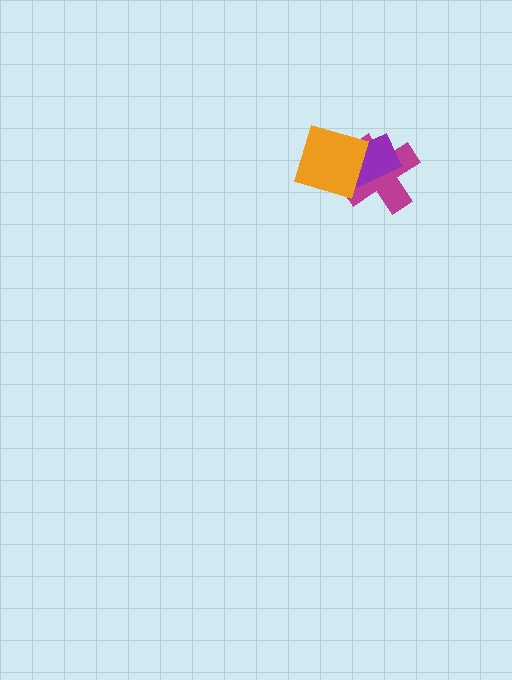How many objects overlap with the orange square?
2 objects overlap with the orange square.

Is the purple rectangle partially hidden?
Yes, it is partially covered by another shape.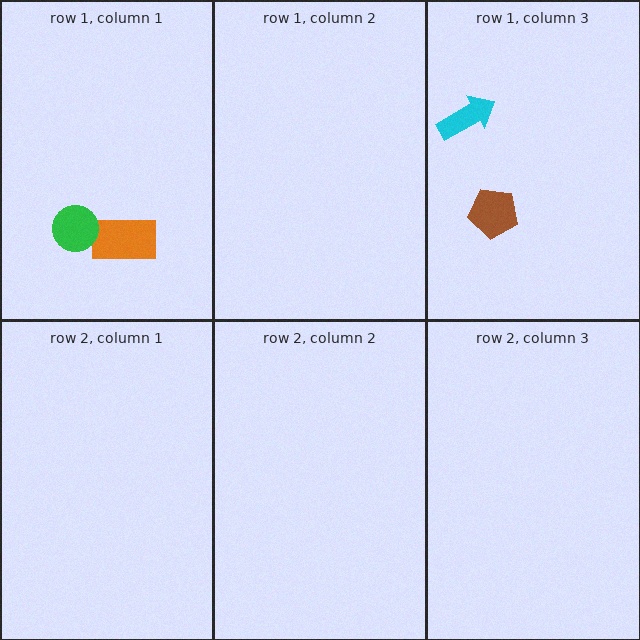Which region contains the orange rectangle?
The row 1, column 1 region.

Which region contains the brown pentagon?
The row 1, column 3 region.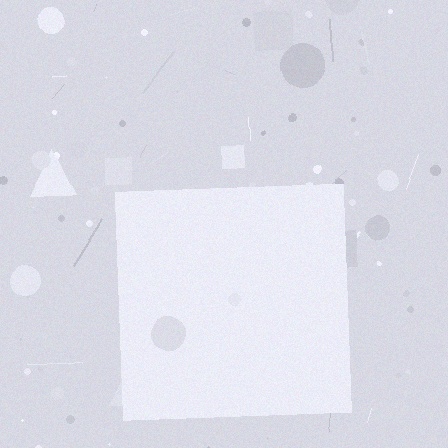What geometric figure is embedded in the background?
A square is embedded in the background.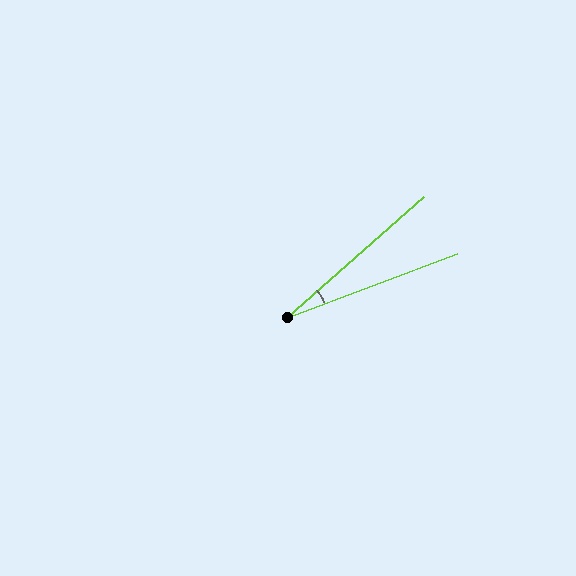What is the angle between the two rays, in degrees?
Approximately 21 degrees.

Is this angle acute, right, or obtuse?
It is acute.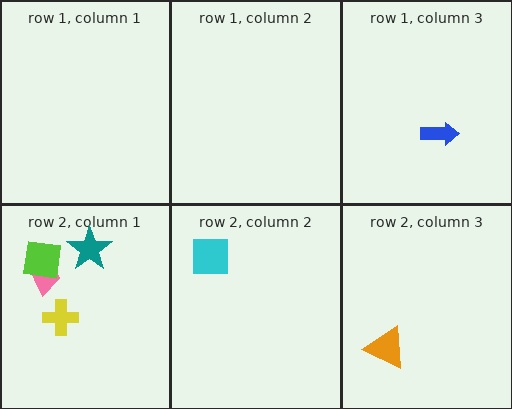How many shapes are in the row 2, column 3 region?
1.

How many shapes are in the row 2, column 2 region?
1.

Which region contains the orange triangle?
The row 2, column 3 region.